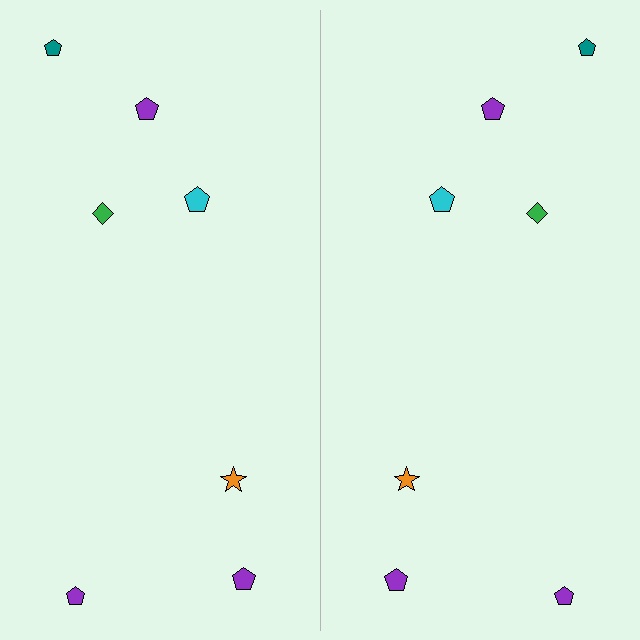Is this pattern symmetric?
Yes, this pattern has bilateral (reflection) symmetry.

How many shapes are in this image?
There are 14 shapes in this image.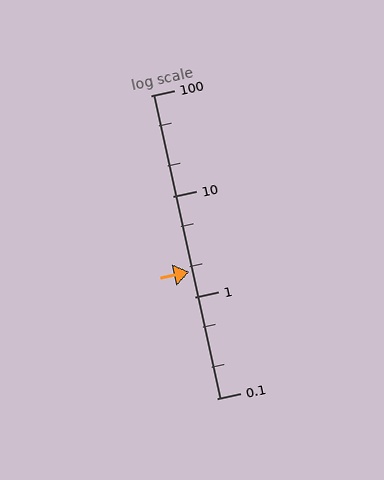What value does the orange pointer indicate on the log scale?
The pointer indicates approximately 1.8.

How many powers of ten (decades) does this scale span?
The scale spans 3 decades, from 0.1 to 100.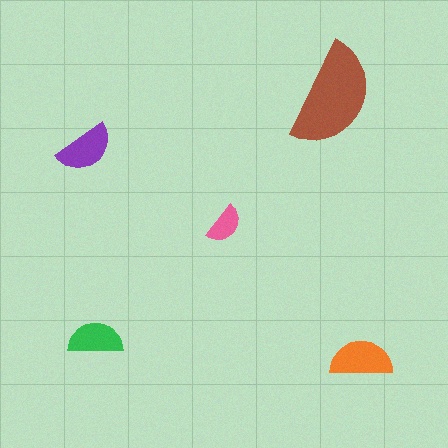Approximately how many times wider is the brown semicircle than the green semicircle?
About 2 times wider.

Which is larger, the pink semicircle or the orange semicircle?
The orange one.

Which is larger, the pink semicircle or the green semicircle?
The green one.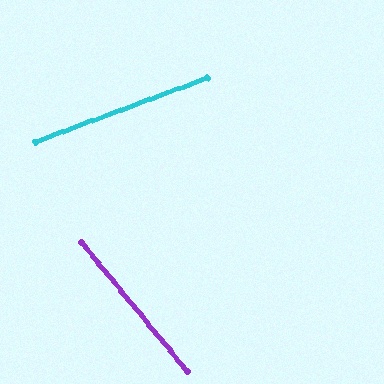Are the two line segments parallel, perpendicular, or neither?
Neither parallel nor perpendicular — they differ by about 72°.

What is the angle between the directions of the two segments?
Approximately 72 degrees.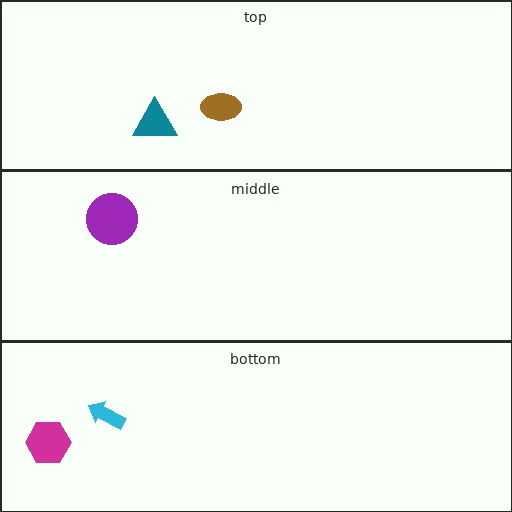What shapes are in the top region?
The teal triangle, the brown ellipse.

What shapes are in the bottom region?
The cyan arrow, the magenta hexagon.